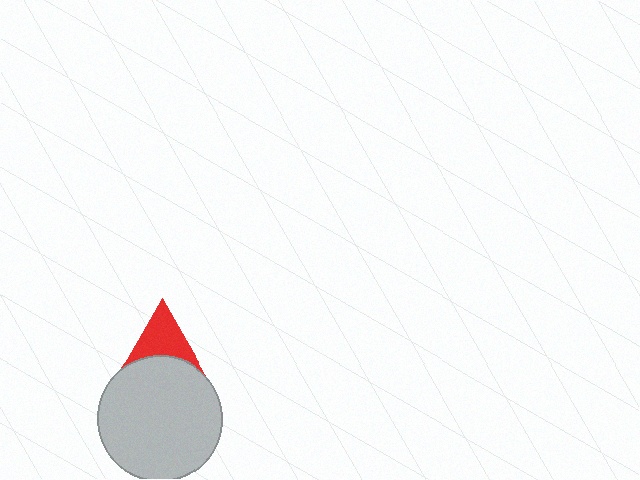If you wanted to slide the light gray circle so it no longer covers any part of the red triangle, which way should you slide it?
Slide it down — that is the most direct way to separate the two shapes.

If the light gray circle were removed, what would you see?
You would see the complete red triangle.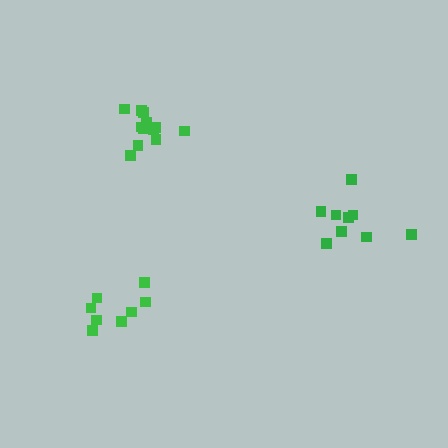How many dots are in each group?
Group 1: 8 dots, Group 2: 12 dots, Group 3: 9 dots (29 total).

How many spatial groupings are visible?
There are 3 spatial groupings.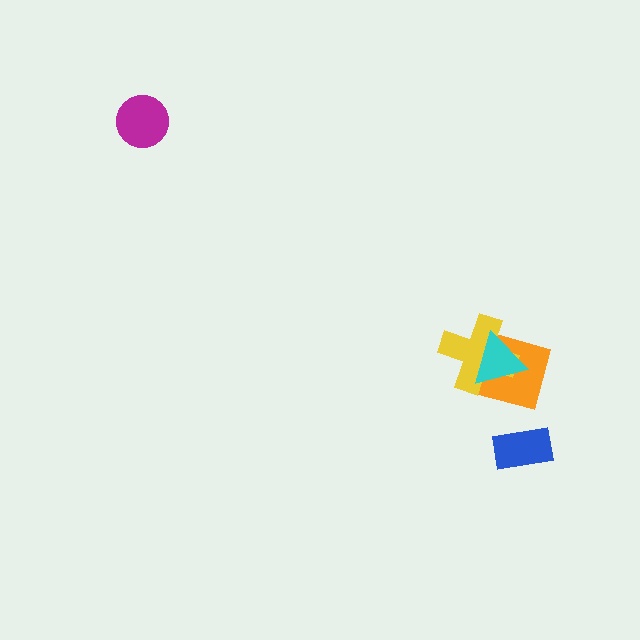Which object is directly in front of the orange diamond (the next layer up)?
The yellow cross is directly in front of the orange diamond.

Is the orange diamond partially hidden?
Yes, it is partially covered by another shape.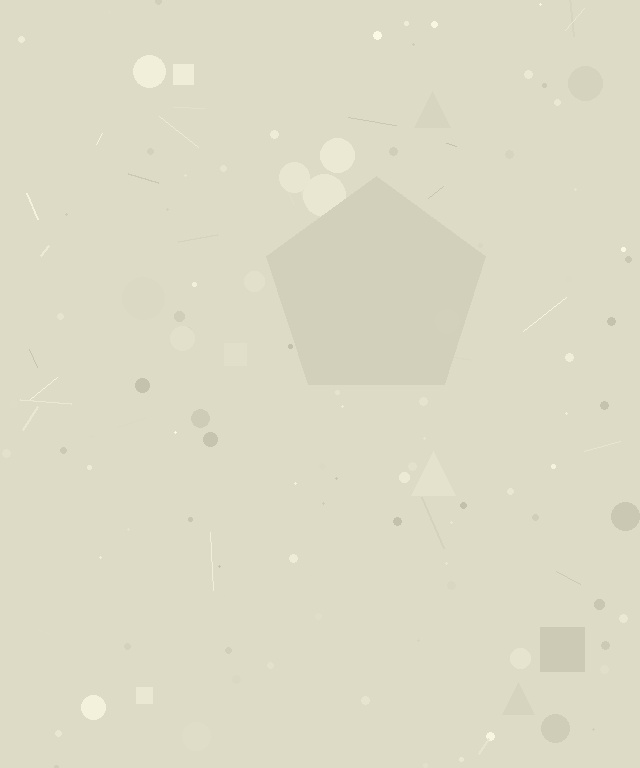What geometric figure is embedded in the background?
A pentagon is embedded in the background.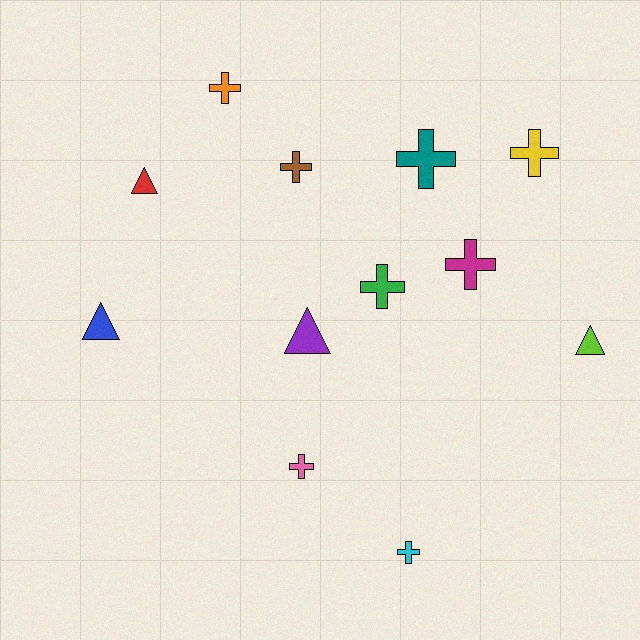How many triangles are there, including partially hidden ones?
There are 4 triangles.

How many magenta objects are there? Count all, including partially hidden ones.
There is 1 magenta object.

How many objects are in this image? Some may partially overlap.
There are 12 objects.